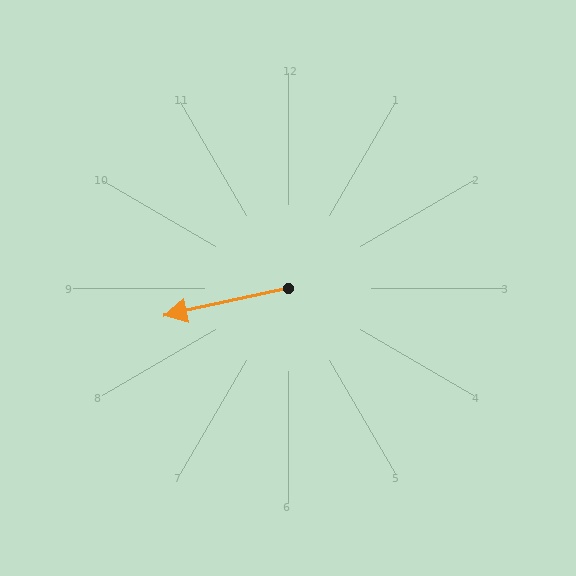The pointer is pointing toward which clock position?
Roughly 9 o'clock.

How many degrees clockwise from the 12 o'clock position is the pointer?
Approximately 258 degrees.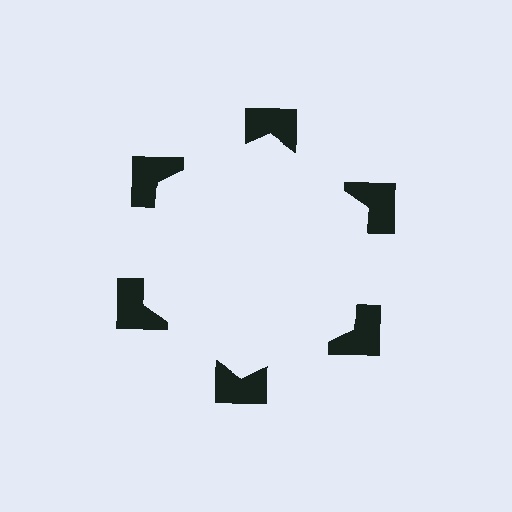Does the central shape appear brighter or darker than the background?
It typically appears slightly brighter than the background, even though no actual brightness change is drawn.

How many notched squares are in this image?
There are 6 — one at each vertex of the illusory hexagon.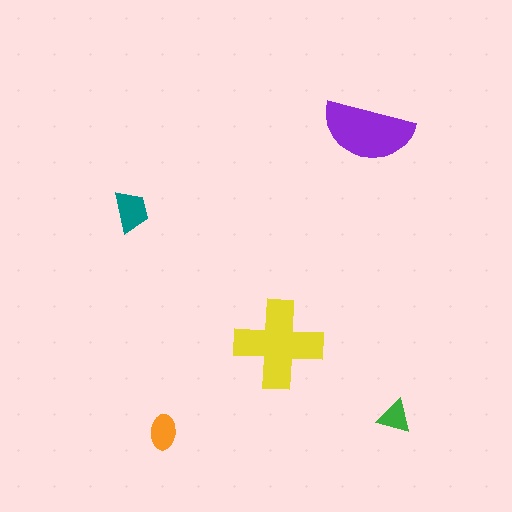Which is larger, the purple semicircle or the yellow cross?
The yellow cross.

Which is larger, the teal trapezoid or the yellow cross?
The yellow cross.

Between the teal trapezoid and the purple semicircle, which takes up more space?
The purple semicircle.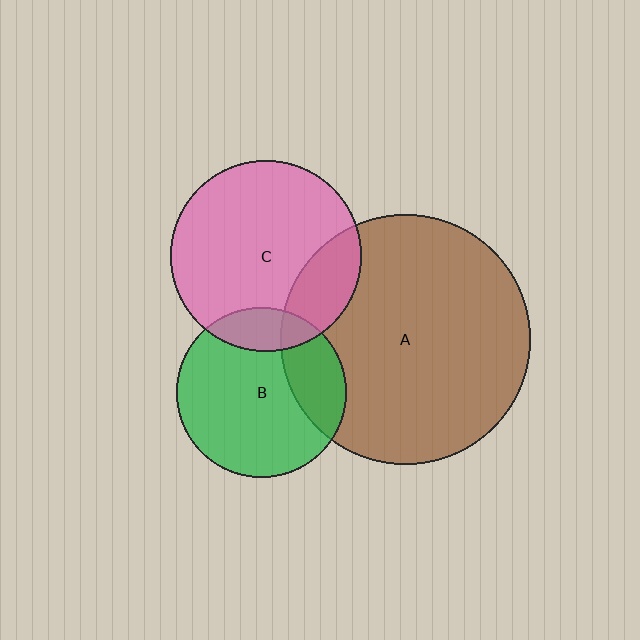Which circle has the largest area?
Circle A (brown).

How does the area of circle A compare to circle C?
Approximately 1.7 times.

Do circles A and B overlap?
Yes.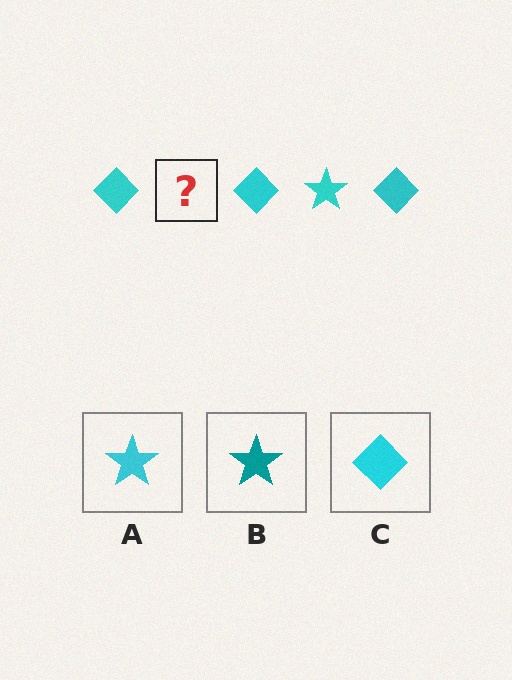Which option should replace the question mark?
Option A.